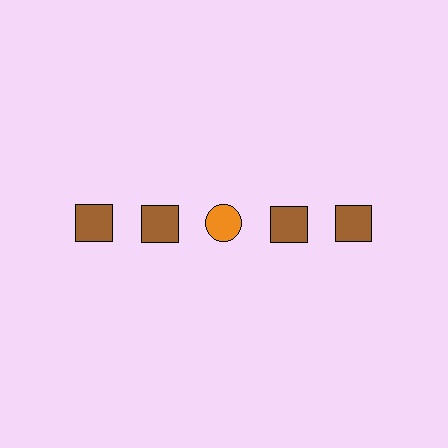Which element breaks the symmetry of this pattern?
The orange circle in the top row, center column breaks the symmetry. All other shapes are brown squares.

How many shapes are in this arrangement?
There are 5 shapes arranged in a grid pattern.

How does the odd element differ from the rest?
It differs in both color (orange instead of brown) and shape (circle instead of square).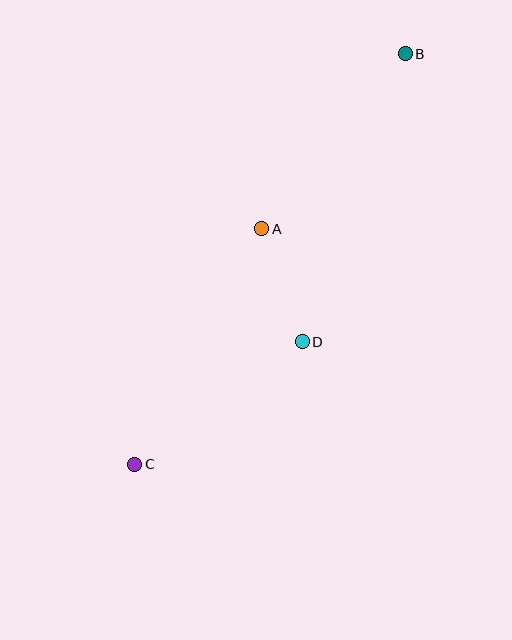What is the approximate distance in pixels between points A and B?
The distance between A and B is approximately 226 pixels.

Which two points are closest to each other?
Points A and D are closest to each other.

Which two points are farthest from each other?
Points B and C are farthest from each other.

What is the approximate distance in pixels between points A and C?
The distance between A and C is approximately 268 pixels.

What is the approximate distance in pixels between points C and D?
The distance between C and D is approximately 207 pixels.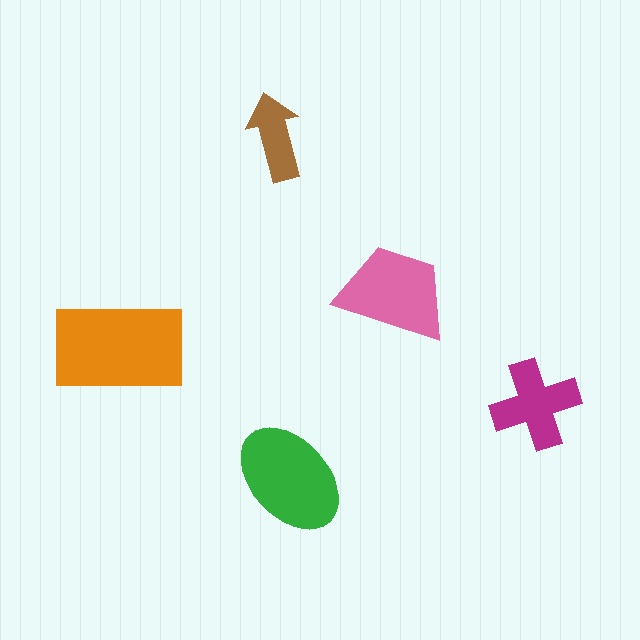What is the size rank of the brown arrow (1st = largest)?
5th.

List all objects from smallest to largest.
The brown arrow, the magenta cross, the pink trapezoid, the green ellipse, the orange rectangle.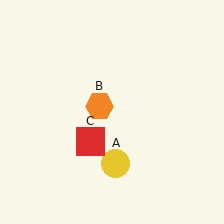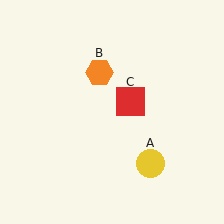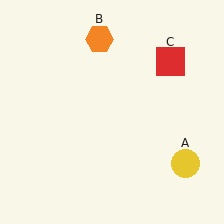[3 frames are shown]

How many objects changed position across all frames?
3 objects changed position: yellow circle (object A), orange hexagon (object B), red square (object C).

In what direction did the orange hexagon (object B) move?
The orange hexagon (object B) moved up.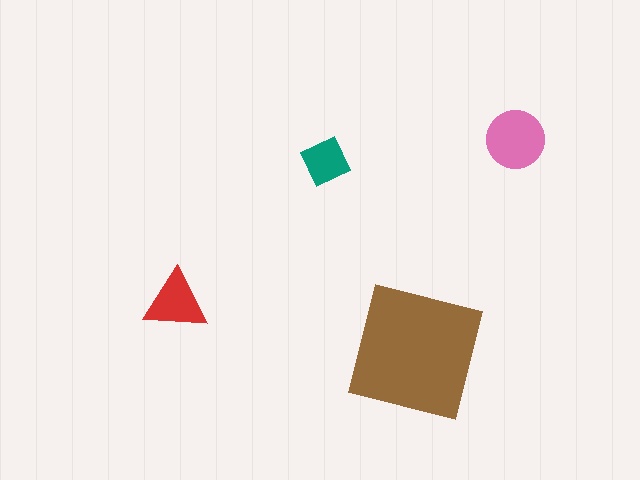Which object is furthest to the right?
The pink circle is rightmost.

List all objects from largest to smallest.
The brown square, the pink circle, the red triangle, the teal diamond.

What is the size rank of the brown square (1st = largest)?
1st.